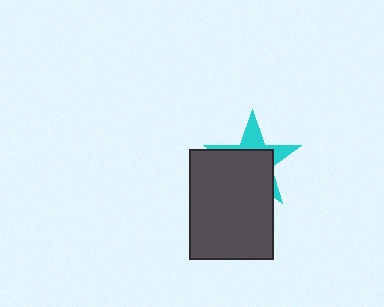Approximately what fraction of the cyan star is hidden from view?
Roughly 64% of the cyan star is hidden behind the dark gray rectangle.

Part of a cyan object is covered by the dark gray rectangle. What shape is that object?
It is a star.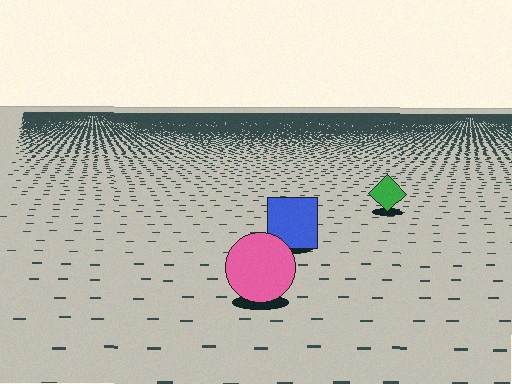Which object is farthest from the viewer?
The green diamond is farthest from the viewer. It appears smaller and the ground texture around it is denser.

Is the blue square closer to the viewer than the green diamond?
Yes. The blue square is closer — you can tell from the texture gradient: the ground texture is coarser near it.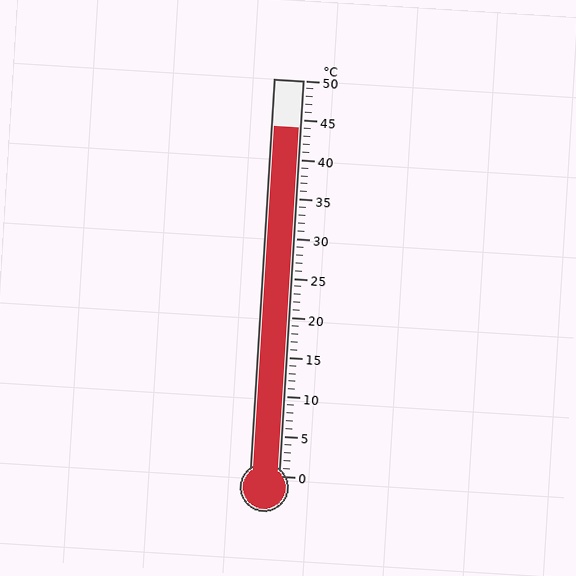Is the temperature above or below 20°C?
The temperature is above 20°C.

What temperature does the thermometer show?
The thermometer shows approximately 44°C.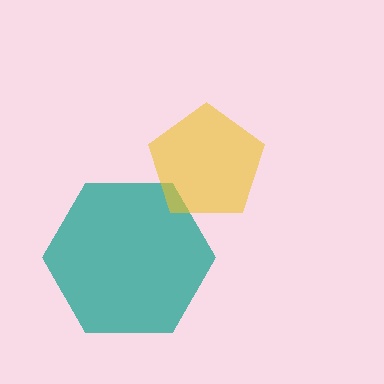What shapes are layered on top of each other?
The layered shapes are: a teal hexagon, a yellow pentagon.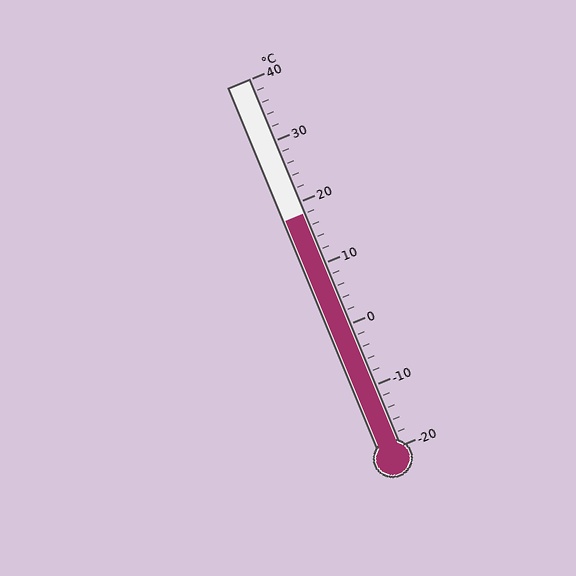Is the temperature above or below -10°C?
The temperature is above -10°C.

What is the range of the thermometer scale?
The thermometer scale ranges from -20°C to 40°C.